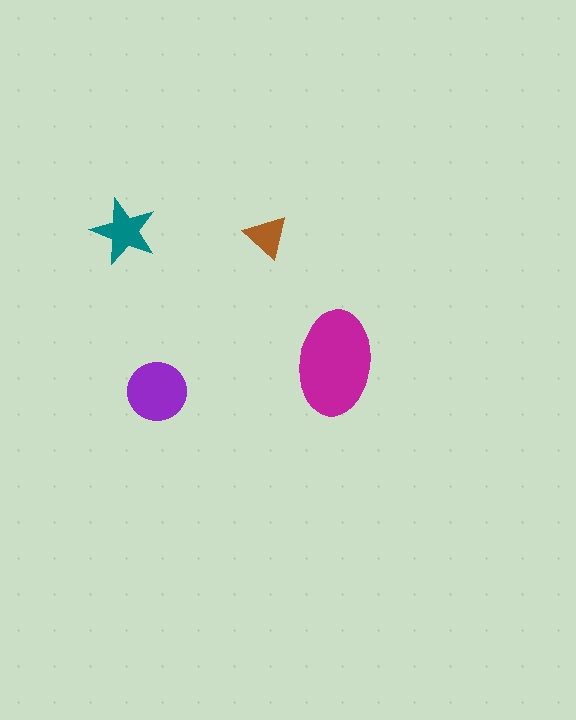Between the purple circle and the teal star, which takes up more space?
The purple circle.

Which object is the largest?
The magenta ellipse.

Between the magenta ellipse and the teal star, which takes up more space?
The magenta ellipse.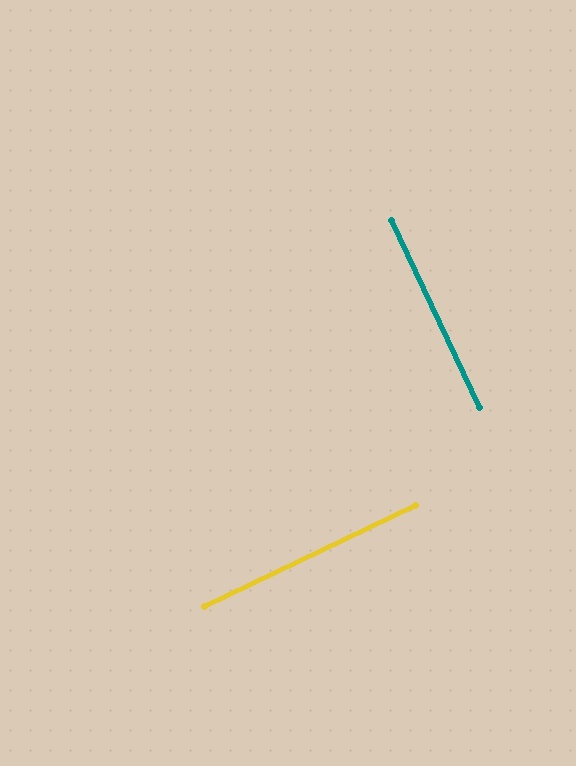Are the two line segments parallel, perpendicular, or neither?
Perpendicular — they meet at approximately 89°.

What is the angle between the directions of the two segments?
Approximately 89 degrees.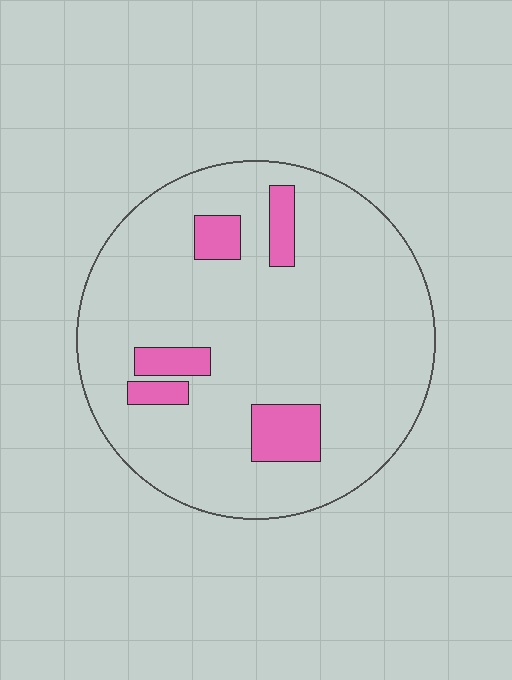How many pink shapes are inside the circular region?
5.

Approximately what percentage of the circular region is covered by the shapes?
Approximately 10%.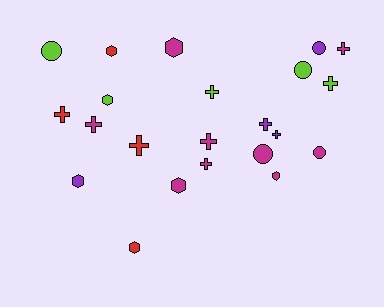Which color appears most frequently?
Magenta, with 9 objects.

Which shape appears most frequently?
Cross, with 10 objects.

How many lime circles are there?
There are 2 lime circles.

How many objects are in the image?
There are 22 objects.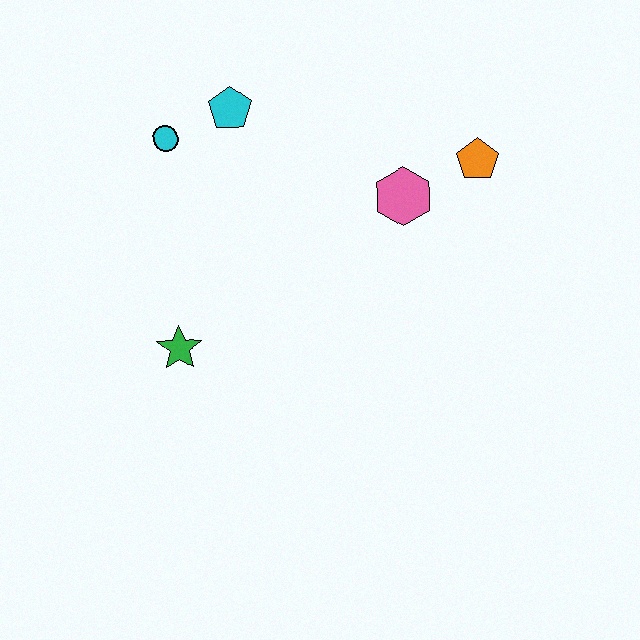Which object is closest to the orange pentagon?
The pink hexagon is closest to the orange pentagon.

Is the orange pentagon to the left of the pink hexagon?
No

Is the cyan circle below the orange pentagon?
No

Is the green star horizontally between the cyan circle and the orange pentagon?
Yes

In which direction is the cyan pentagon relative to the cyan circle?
The cyan pentagon is to the right of the cyan circle.